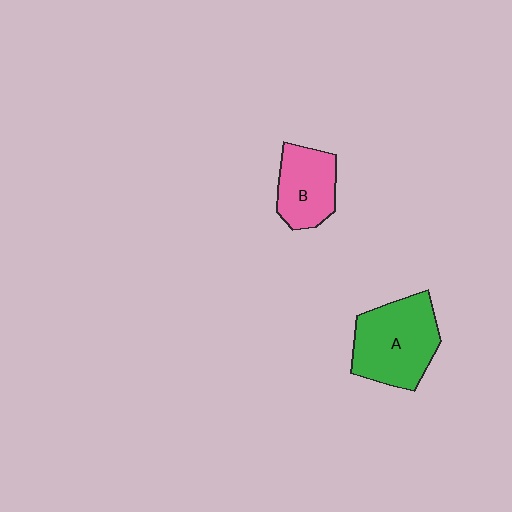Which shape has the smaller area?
Shape B (pink).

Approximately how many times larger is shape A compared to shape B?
Approximately 1.5 times.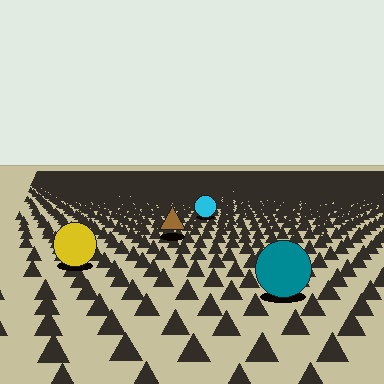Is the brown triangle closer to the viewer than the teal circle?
No. The teal circle is closer — you can tell from the texture gradient: the ground texture is coarser near it.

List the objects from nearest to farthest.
From nearest to farthest: the teal circle, the yellow circle, the brown triangle, the cyan circle.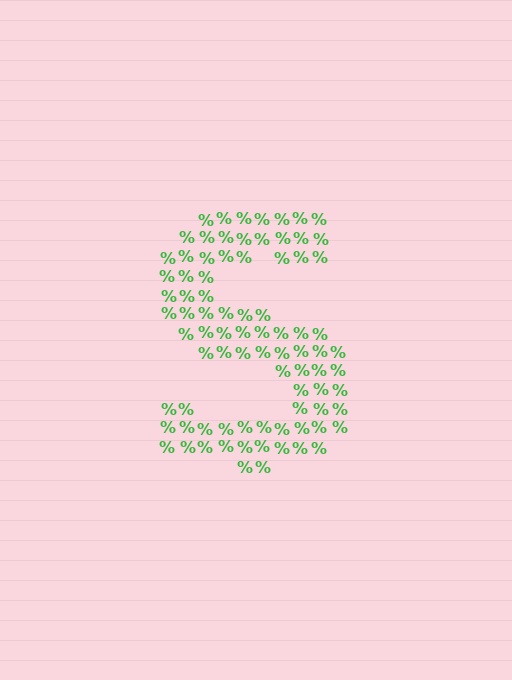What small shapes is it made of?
It is made of small percent signs.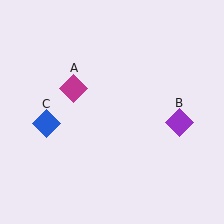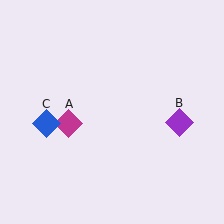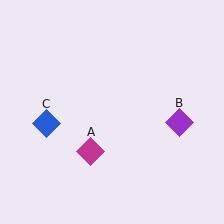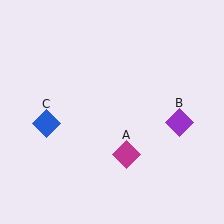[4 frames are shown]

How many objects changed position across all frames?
1 object changed position: magenta diamond (object A).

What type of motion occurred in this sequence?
The magenta diamond (object A) rotated counterclockwise around the center of the scene.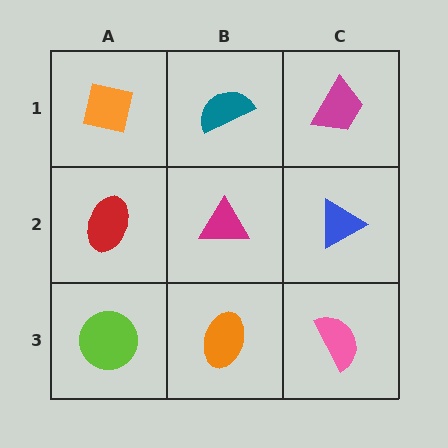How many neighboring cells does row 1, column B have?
3.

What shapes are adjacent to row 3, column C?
A blue triangle (row 2, column C), an orange ellipse (row 3, column B).